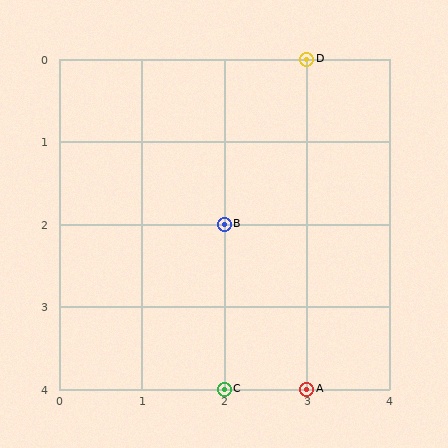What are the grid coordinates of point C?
Point C is at grid coordinates (2, 4).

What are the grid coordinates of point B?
Point B is at grid coordinates (2, 2).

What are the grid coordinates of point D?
Point D is at grid coordinates (3, 0).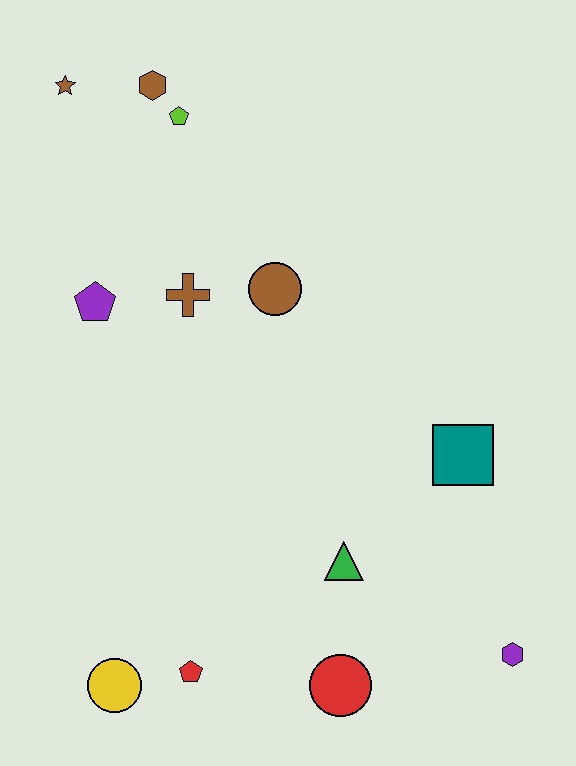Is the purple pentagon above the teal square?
Yes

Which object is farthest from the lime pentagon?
The purple hexagon is farthest from the lime pentagon.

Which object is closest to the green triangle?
The red circle is closest to the green triangle.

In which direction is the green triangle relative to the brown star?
The green triangle is below the brown star.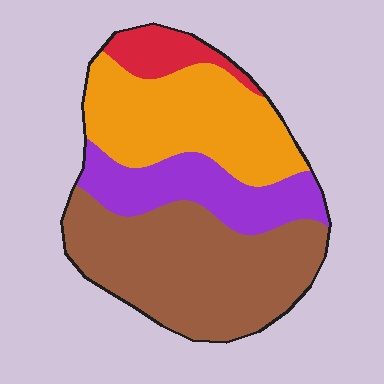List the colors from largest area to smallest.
From largest to smallest: brown, orange, purple, red.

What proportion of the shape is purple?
Purple covers 20% of the shape.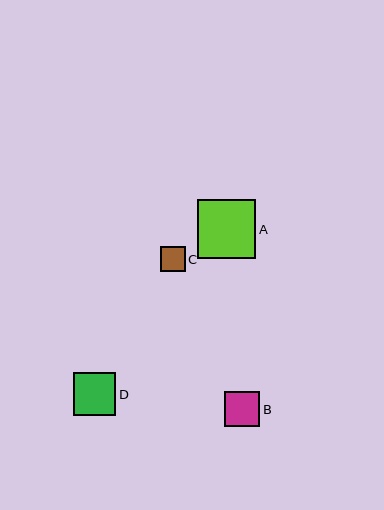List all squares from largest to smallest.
From largest to smallest: A, D, B, C.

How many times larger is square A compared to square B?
Square A is approximately 1.6 times the size of square B.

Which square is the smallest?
Square C is the smallest with a size of approximately 24 pixels.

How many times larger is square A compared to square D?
Square A is approximately 1.4 times the size of square D.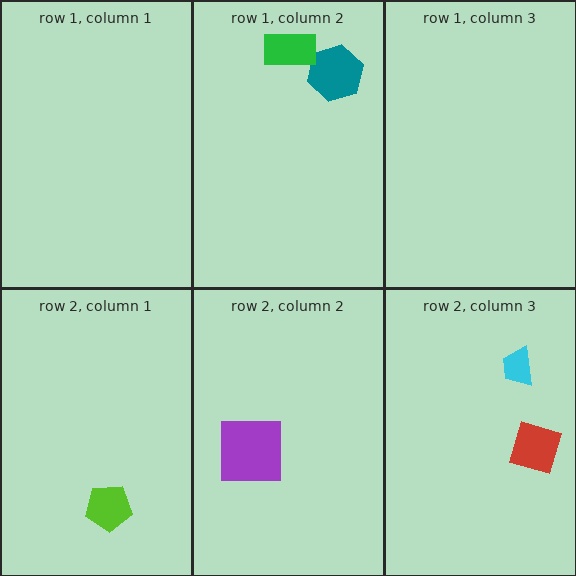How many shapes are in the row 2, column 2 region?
1.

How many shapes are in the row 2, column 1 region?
1.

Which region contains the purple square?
The row 2, column 2 region.